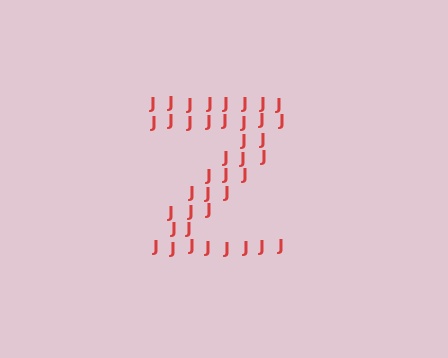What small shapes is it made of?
It is made of small letter J's.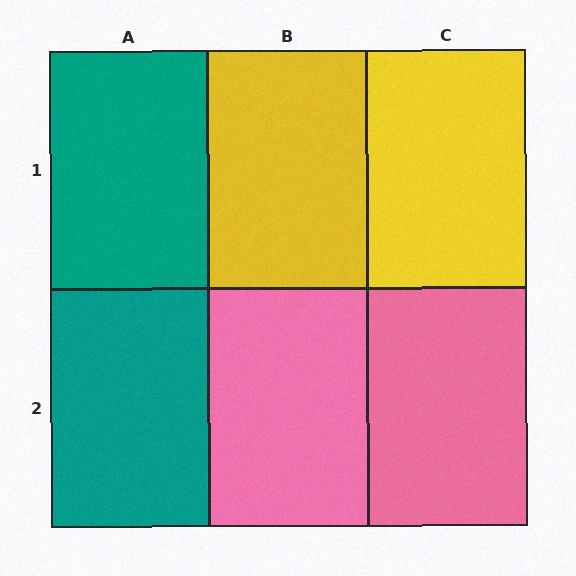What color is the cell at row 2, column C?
Pink.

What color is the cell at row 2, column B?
Pink.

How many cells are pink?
2 cells are pink.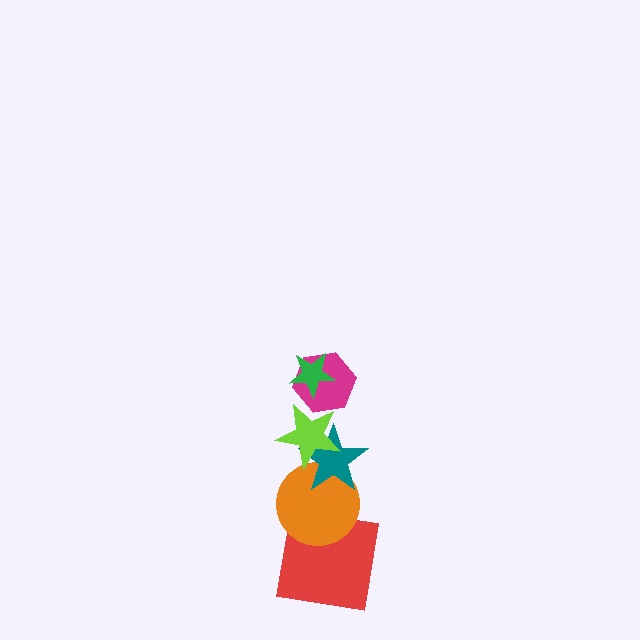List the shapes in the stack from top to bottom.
From top to bottom: the green star, the magenta hexagon, the lime star, the teal star, the orange circle, the red square.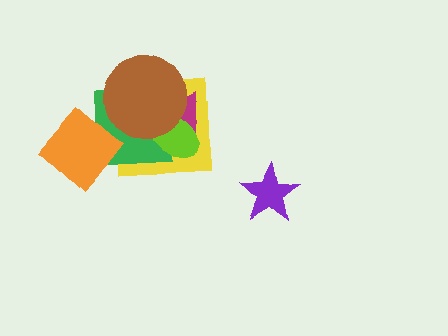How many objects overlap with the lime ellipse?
4 objects overlap with the lime ellipse.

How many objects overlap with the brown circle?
4 objects overlap with the brown circle.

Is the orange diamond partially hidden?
No, no other shape covers it.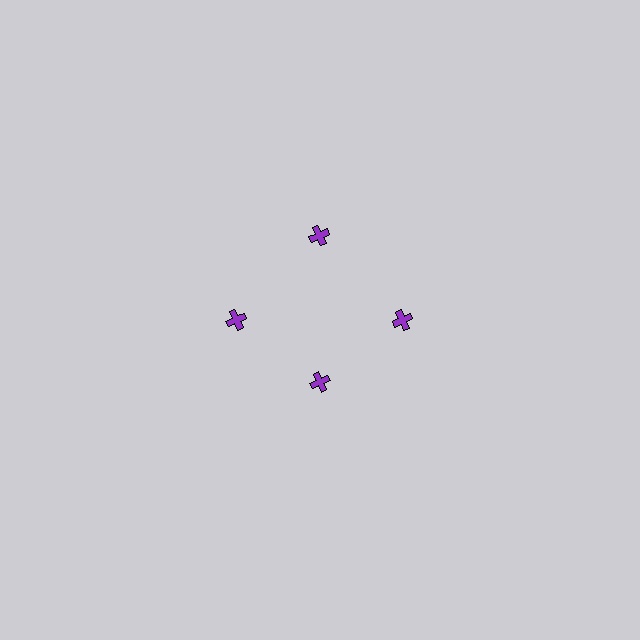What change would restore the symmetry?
The symmetry would be restored by moving it outward, back onto the ring so that all 4 crosses sit at equal angles and equal distance from the center.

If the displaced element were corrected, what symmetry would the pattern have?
It would have 4-fold rotational symmetry — the pattern would map onto itself every 90 degrees.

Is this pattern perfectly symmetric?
No. The 4 purple crosses are arranged in a ring, but one element near the 6 o'clock position is pulled inward toward the center, breaking the 4-fold rotational symmetry.